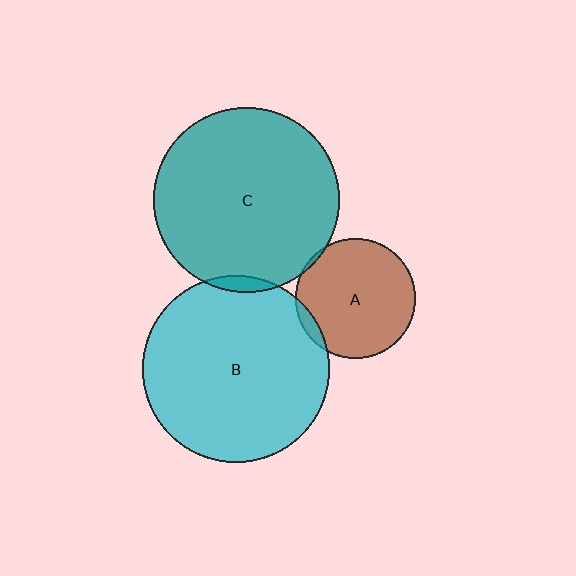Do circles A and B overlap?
Yes.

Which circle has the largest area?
Circle B (cyan).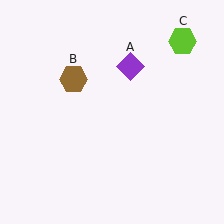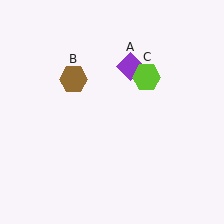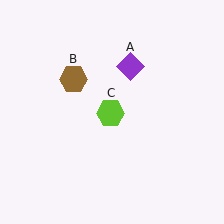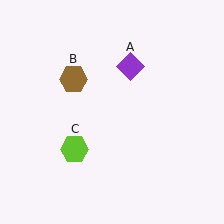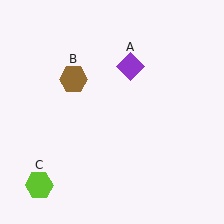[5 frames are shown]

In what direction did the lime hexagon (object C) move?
The lime hexagon (object C) moved down and to the left.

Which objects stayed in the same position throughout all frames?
Purple diamond (object A) and brown hexagon (object B) remained stationary.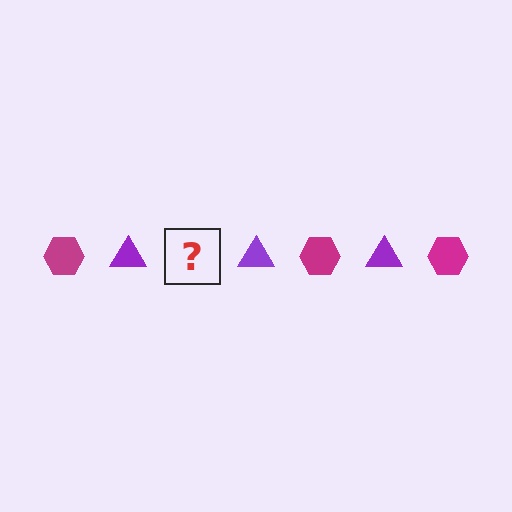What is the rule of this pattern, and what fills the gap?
The rule is that the pattern alternates between magenta hexagon and purple triangle. The gap should be filled with a magenta hexagon.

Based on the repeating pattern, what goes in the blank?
The blank should be a magenta hexagon.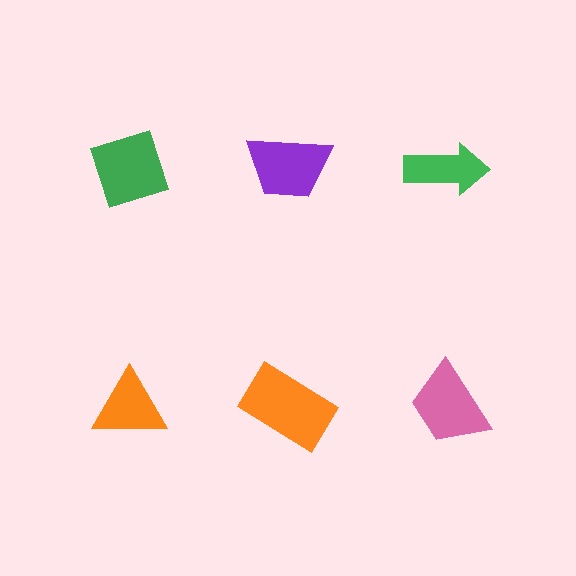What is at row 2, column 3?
A pink trapezoid.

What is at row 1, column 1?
A green diamond.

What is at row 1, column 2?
A purple trapezoid.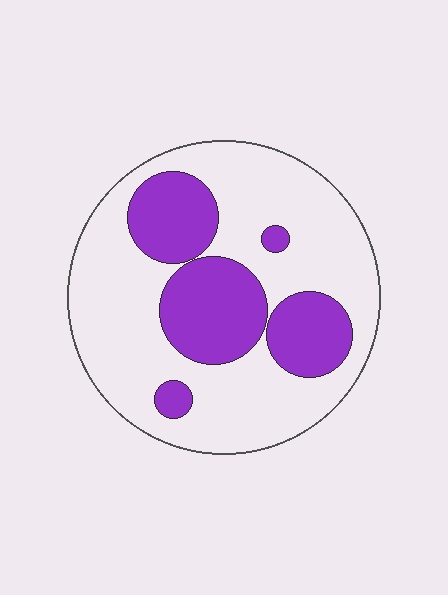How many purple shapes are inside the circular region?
5.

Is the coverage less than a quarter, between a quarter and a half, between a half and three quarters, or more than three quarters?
Between a quarter and a half.